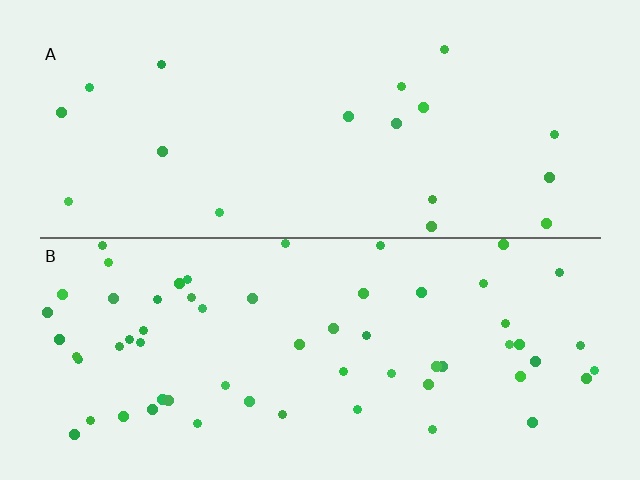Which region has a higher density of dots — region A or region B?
B (the bottom).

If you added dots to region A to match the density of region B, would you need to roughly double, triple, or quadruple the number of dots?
Approximately triple.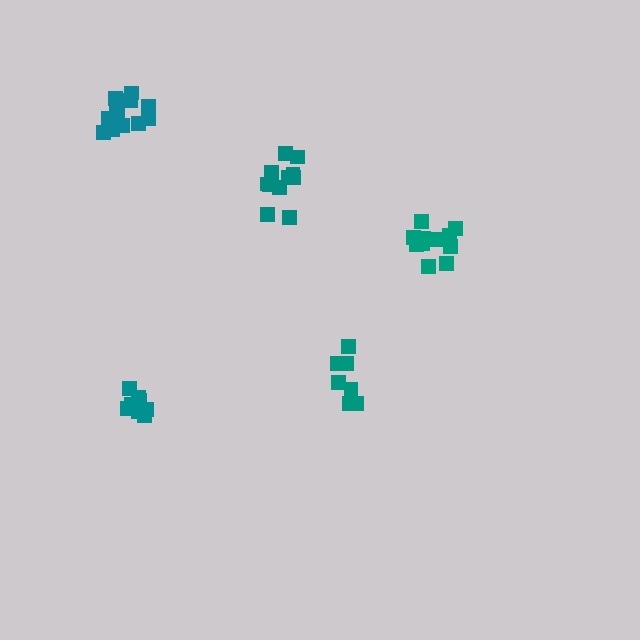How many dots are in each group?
Group 1: 8 dots, Group 2: 7 dots, Group 3: 11 dots, Group 4: 13 dots, Group 5: 11 dots (50 total).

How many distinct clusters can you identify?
There are 5 distinct clusters.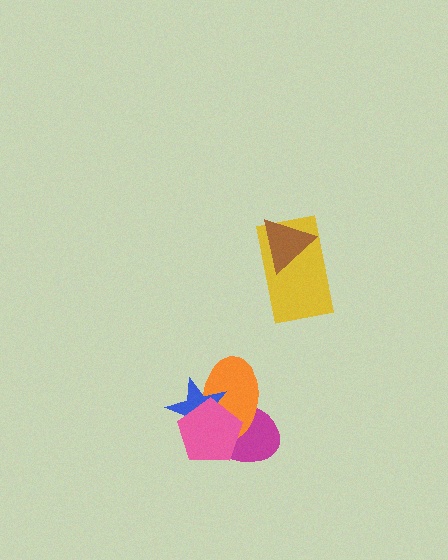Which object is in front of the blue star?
The pink pentagon is in front of the blue star.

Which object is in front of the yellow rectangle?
The brown triangle is in front of the yellow rectangle.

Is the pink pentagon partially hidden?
No, no other shape covers it.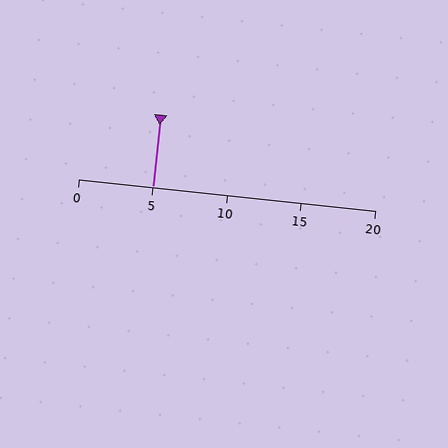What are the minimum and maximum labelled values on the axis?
The axis runs from 0 to 20.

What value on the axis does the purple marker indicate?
The marker indicates approximately 5.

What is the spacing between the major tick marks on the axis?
The major ticks are spaced 5 apart.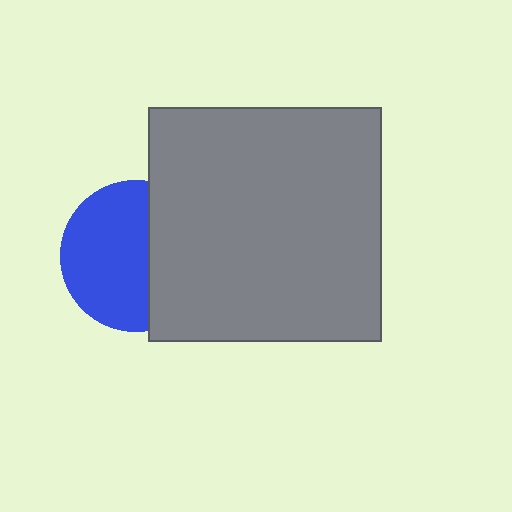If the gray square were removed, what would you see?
You would see the complete blue circle.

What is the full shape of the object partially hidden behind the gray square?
The partially hidden object is a blue circle.